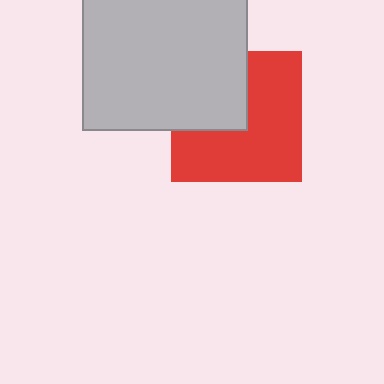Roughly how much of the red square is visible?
About half of it is visible (roughly 64%).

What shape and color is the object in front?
The object in front is a light gray square.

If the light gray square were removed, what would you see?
You would see the complete red square.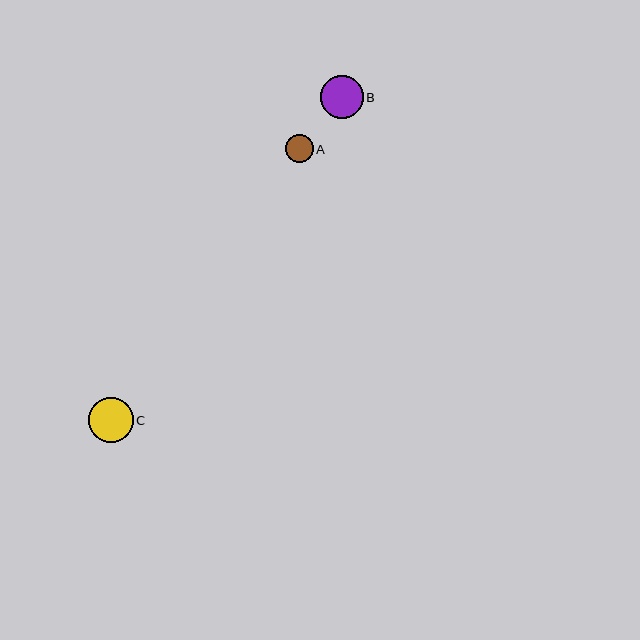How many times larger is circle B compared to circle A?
Circle B is approximately 1.5 times the size of circle A.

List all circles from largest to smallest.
From largest to smallest: C, B, A.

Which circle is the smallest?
Circle A is the smallest with a size of approximately 28 pixels.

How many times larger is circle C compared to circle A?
Circle C is approximately 1.6 times the size of circle A.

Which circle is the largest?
Circle C is the largest with a size of approximately 45 pixels.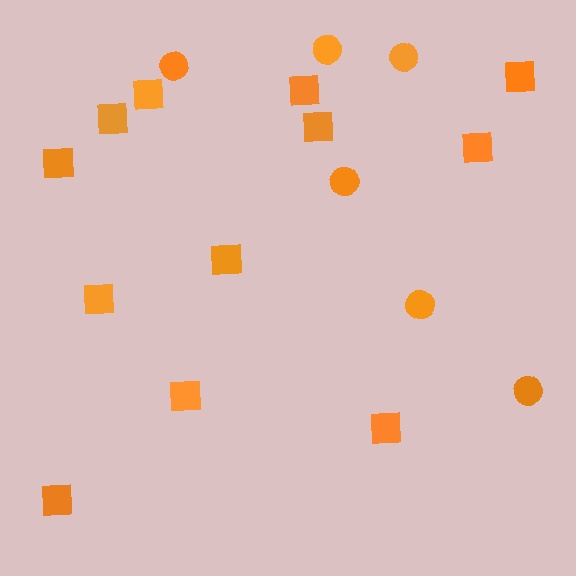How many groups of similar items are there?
There are 2 groups: one group of circles (6) and one group of squares (12).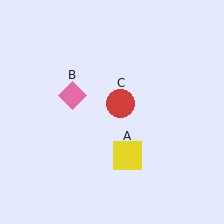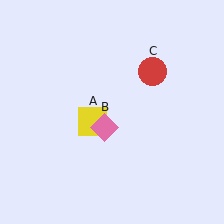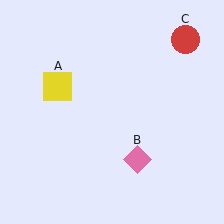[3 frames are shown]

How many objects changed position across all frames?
3 objects changed position: yellow square (object A), pink diamond (object B), red circle (object C).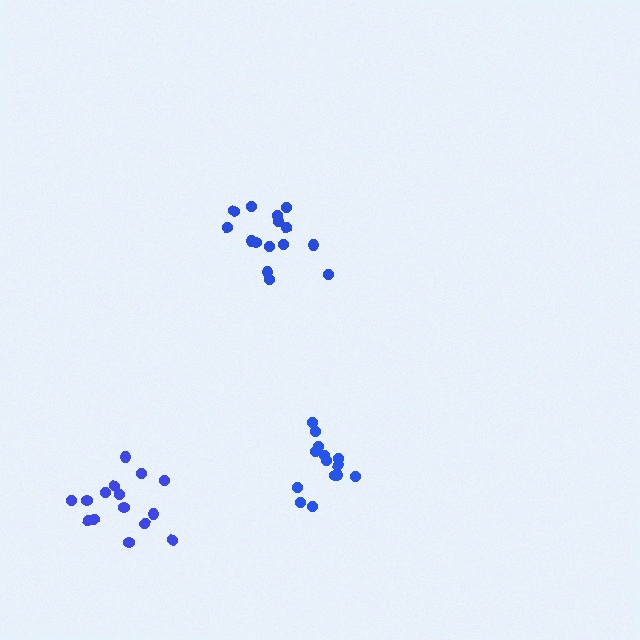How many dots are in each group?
Group 1: 15 dots, Group 2: 14 dots, Group 3: 15 dots (44 total).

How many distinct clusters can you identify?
There are 3 distinct clusters.